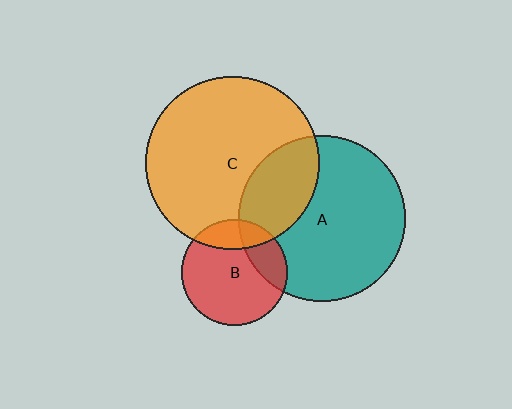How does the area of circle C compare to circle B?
Approximately 2.7 times.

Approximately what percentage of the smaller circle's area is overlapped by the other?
Approximately 30%.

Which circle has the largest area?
Circle C (orange).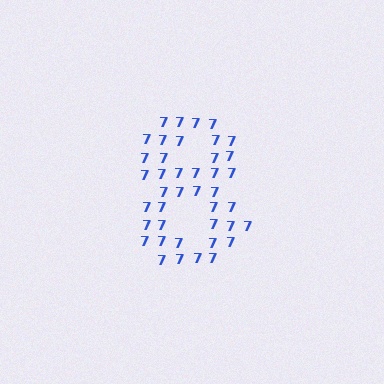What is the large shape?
The large shape is the digit 8.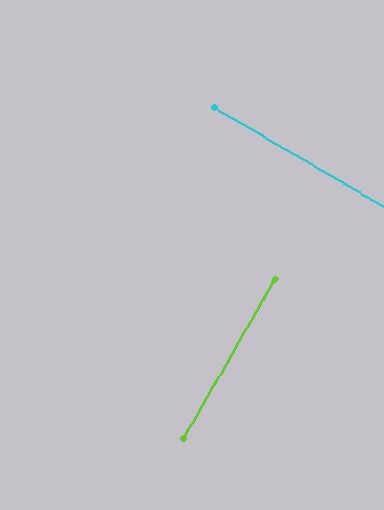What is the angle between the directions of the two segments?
Approximately 90 degrees.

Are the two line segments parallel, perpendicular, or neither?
Perpendicular — they meet at approximately 90°.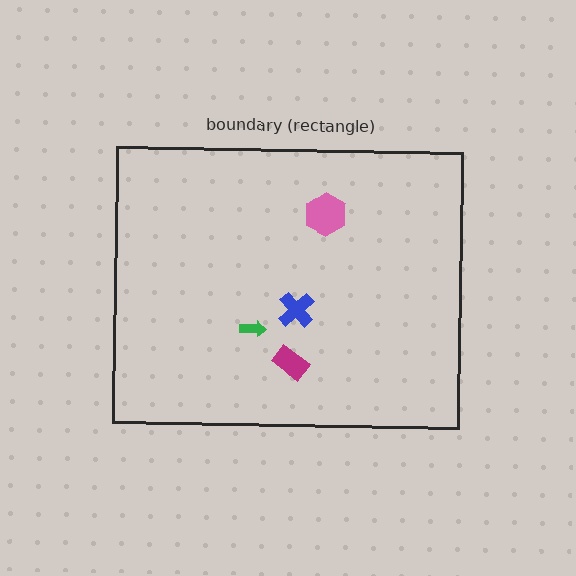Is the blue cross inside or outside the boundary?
Inside.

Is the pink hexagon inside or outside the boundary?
Inside.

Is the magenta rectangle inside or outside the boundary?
Inside.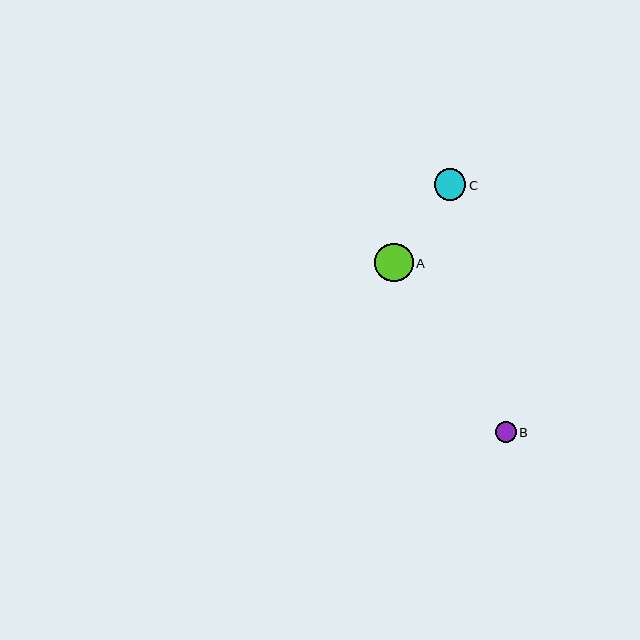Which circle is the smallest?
Circle B is the smallest with a size of approximately 21 pixels.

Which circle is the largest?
Circle A is the largest with a size of approximately 39 pixels.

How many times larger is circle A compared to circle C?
Circle A is approximately 1.2 times the size of circle C.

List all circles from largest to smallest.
From largest to smallest: A, C, B.